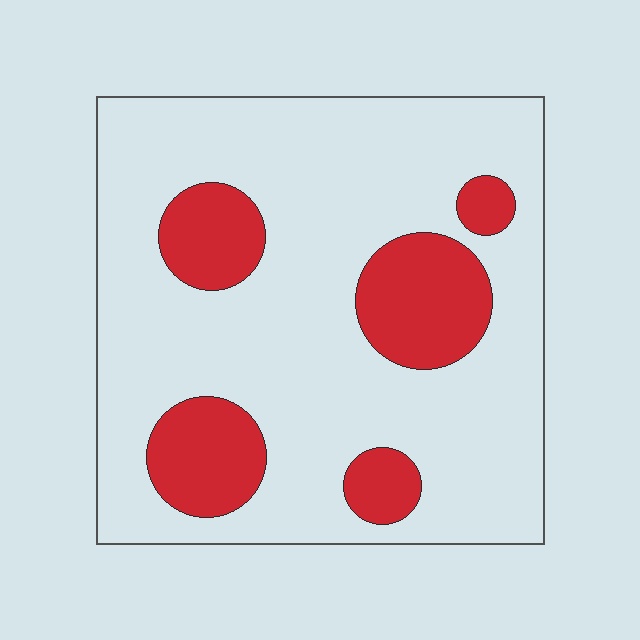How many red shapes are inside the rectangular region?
5.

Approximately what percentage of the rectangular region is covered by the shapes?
Approximately 20%.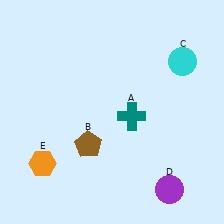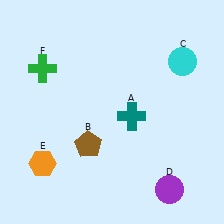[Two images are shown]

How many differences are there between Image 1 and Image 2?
There is 1 difference between the two images.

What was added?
A green cross (F) was added in Image 2.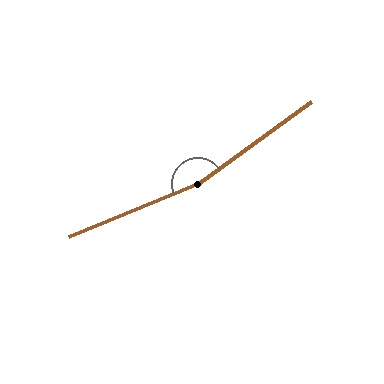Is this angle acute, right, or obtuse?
It is obtuse.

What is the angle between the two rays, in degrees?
Approximately 167 degrees.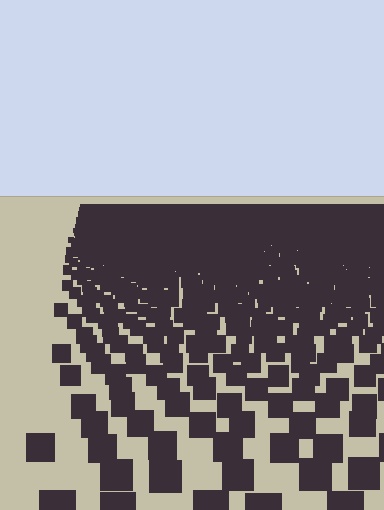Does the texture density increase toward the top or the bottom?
Density increases toward the top.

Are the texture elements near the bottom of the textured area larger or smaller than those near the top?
Larger. Near the bottom, elements are closer to the viewer and appear at a bigger on-screen size.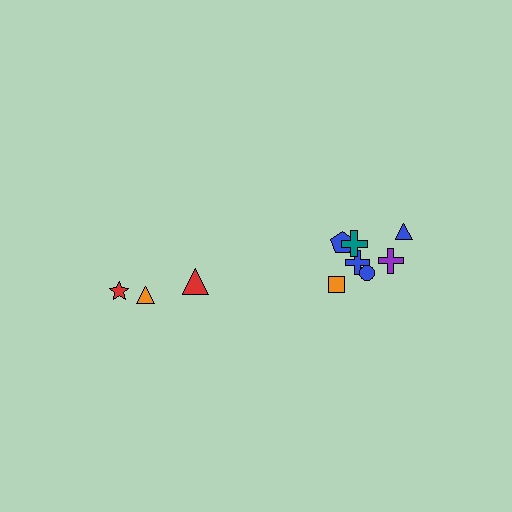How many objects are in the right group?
There are 7 objects.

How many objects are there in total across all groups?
There are 10 objects.